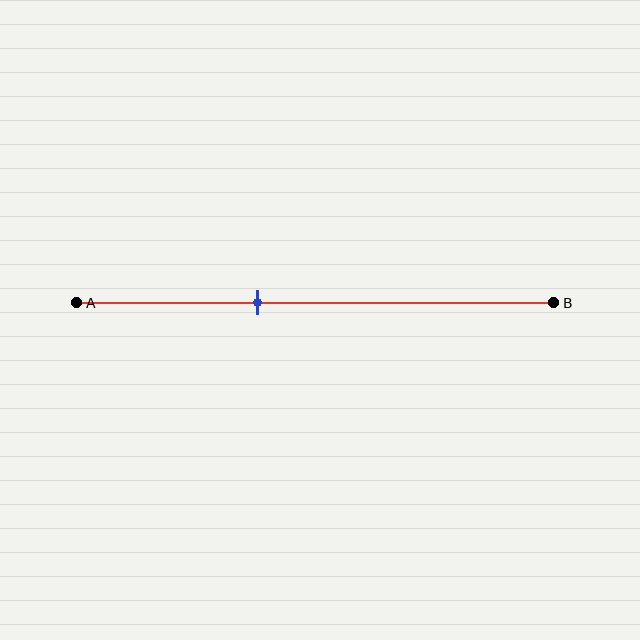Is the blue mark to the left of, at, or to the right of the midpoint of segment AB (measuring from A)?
The blue mark is to the left of the midpoint of segment AB.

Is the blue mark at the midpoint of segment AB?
No, the mark is at about 40% from A, not at the 50% midpoint.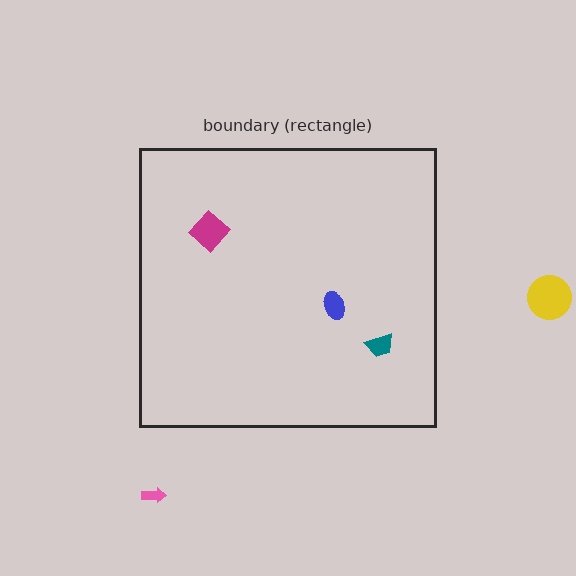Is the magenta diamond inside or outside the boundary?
Inside.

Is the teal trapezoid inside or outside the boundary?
Inside.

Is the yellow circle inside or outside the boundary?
Outside.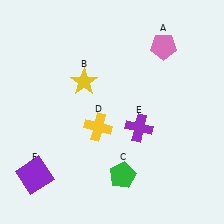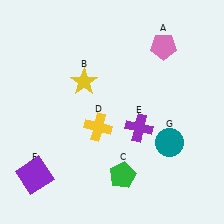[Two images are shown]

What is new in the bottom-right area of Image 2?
A teal circle (G) was added in the bottom-right area of Image 2.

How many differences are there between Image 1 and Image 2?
There is 1 difference between the two images.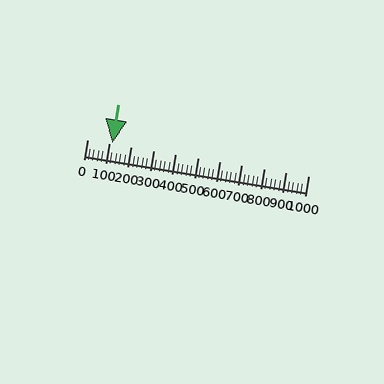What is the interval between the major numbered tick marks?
The major tick marks are spaced 100 units apart.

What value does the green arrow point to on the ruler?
The green arrow points to approximately 114.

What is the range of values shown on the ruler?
The ruler shows values from 0 to 1000.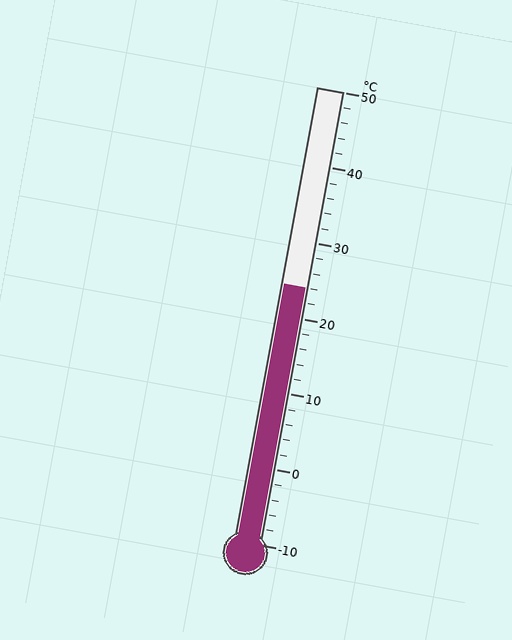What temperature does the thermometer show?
The thermometer shows approximately 24°C.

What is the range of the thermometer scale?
The thermometer scale ranges from -10°C to 50°C.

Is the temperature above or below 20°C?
The temperature is above 20°C.